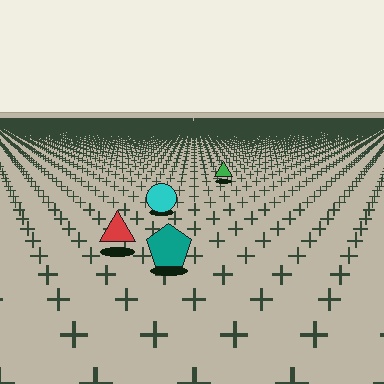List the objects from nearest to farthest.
From nearest to farthest: the teal pentagon, the red triangle, the cyan circle, the green triangle.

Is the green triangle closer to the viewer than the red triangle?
No. The red triangle is closer — you can tell from the texture gradient: the ground texture is coarser near it.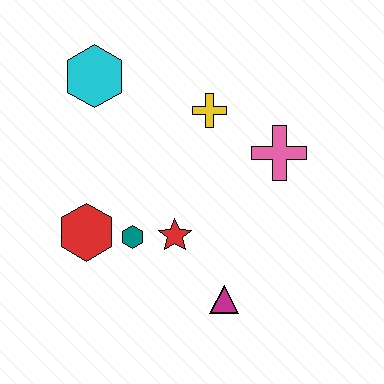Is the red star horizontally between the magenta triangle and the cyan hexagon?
Yes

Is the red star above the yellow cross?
No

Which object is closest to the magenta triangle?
The red star is closest to the magenta triangle.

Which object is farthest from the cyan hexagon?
The magenta triangle is farthest from the cyan hexagon.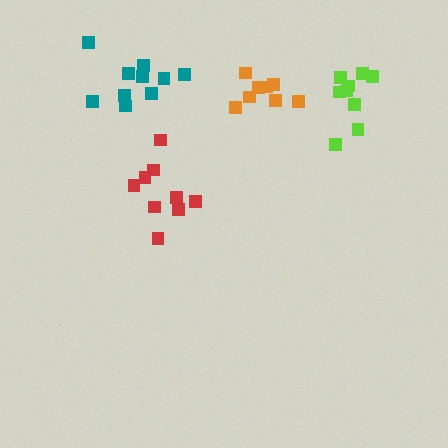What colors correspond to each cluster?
The clusters are colored: orange, lime, red, teal.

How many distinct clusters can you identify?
There are 4 distinct clusters.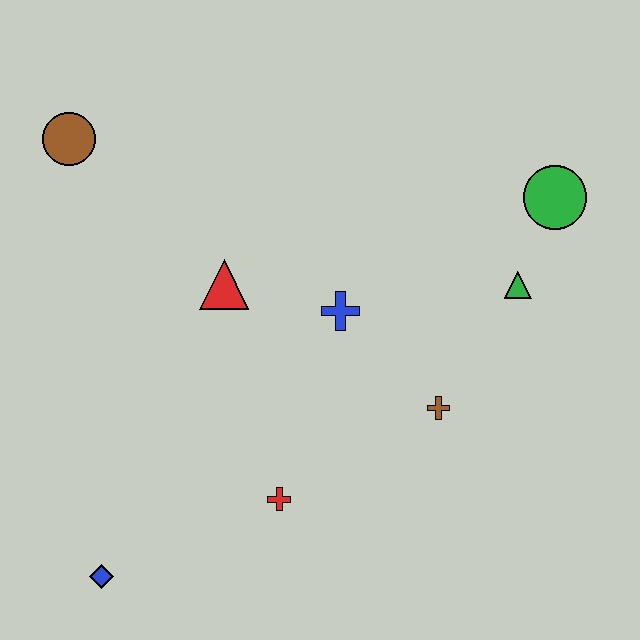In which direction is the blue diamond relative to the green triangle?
The blue diamond is to the left of the green triangle.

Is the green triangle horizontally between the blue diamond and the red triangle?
No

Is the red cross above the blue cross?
No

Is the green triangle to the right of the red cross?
Yes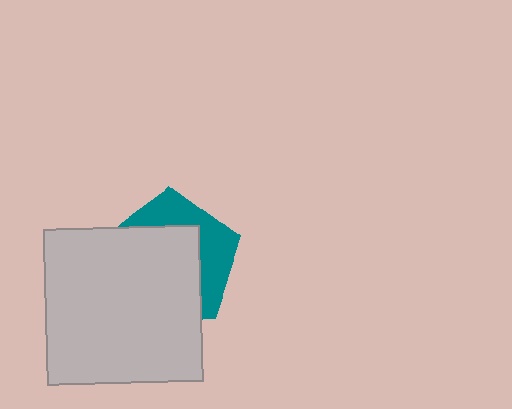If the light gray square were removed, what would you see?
You would see the complete teal pentagon.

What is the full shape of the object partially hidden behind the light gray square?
The partially hidden object is a teal pentagon.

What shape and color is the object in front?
The object in front is a light gray square.